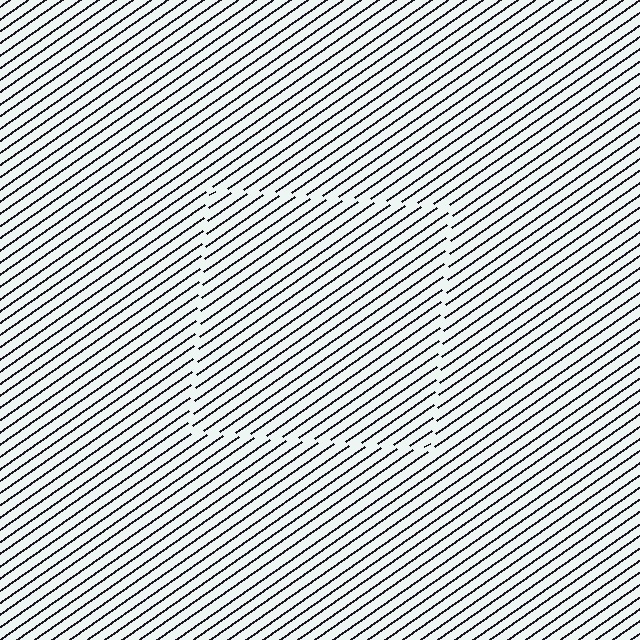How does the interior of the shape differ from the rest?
The interior of the shape contains the same grating, shifted by half a period — the contour is defined by the phase discontinuity where line-ends from the inner and outer gratings abut.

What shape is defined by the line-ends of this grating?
An illusory square. The interior of the shape contains the same grating, shifted by half a period — the contour is defined by the phase discontinuity where line-ends from the inner and outer gratings abut.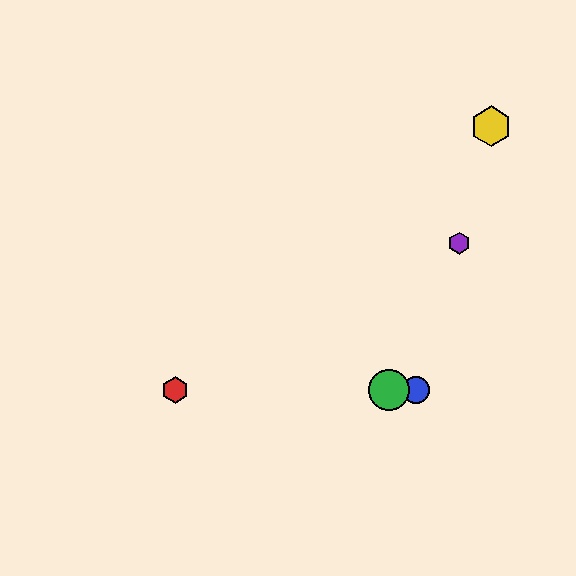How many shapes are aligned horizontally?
3 shapes (the red hexagon, the blue circle, the green circle) are aligned horizontally.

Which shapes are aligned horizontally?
The red hexagon, the blue circle, the green circle are aligned horizontally.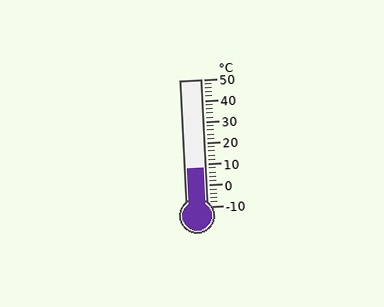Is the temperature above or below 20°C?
The temperature is below 20°C.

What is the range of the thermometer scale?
The thermometer scale ranges from -10°C to 50°C.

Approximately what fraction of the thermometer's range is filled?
The thermometer is filled to approximately 30% of its range.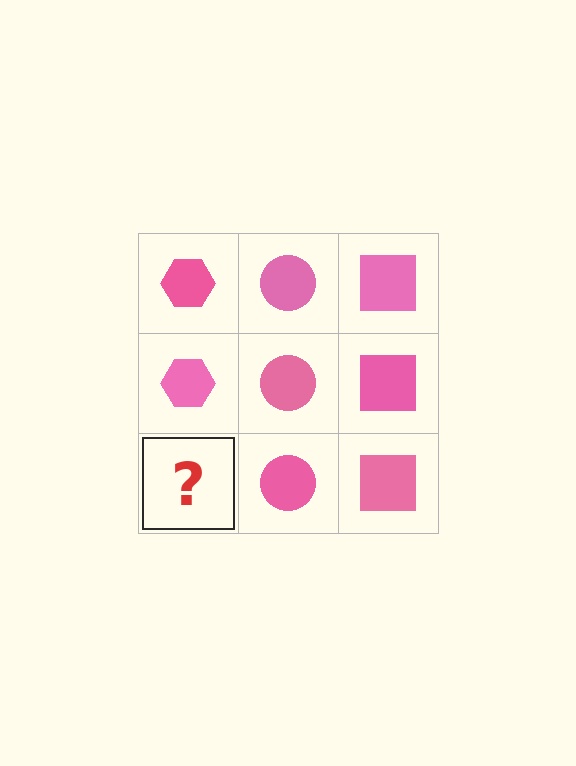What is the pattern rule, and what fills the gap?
The rule is that each column has a consistent shape. The gap should be filled with a pink hexagon.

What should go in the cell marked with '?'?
The missing cell should contain a pink hexagon.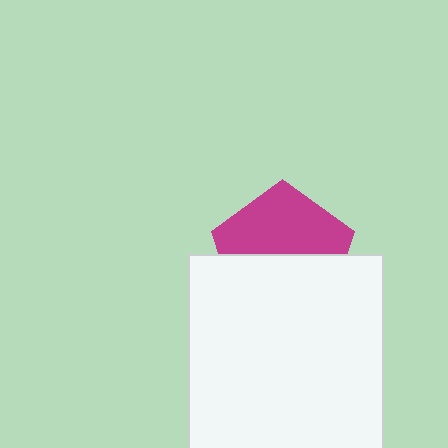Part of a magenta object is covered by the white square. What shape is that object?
It is a pentagon.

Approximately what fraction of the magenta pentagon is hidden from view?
Roughly 50% of the magenta pentagon is hidden behind the white square.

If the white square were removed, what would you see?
You would see the complete magenta pentagon.